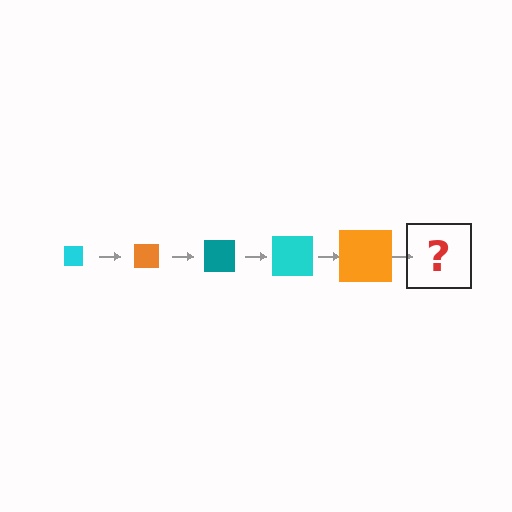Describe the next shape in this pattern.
It should be a teal square, larger than the previous one.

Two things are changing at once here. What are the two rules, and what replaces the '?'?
The two rules are that the square grows larger each step and the color cycles through cyan, orange, and teal. The '?' should be a teal square, larger than the previous one.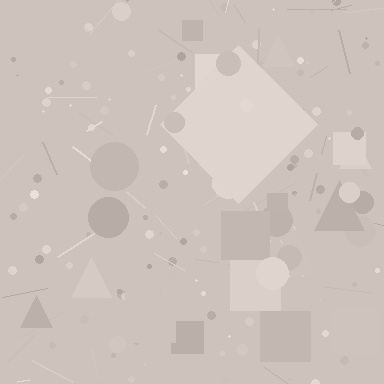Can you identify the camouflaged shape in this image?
The camouflaged shape is a diamond.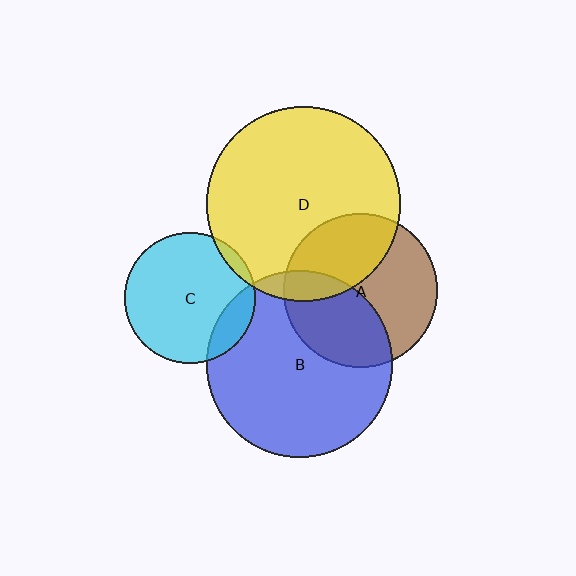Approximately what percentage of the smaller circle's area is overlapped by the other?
Approximately 15%.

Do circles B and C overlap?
Yes.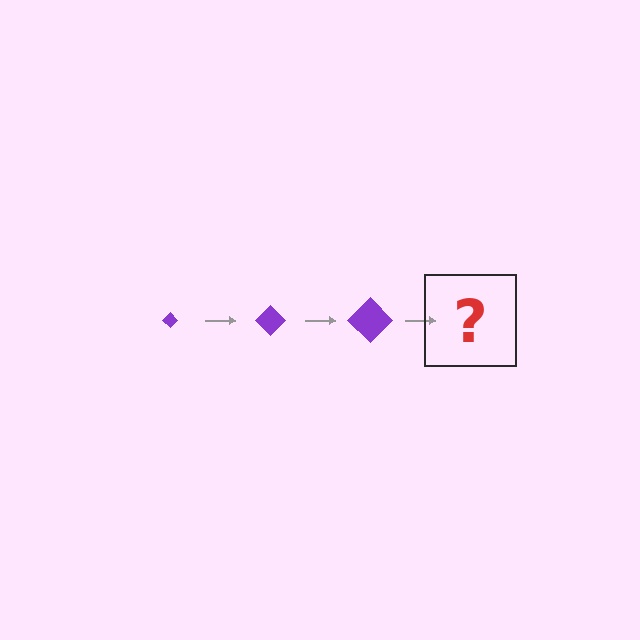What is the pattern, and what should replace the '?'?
The pattern is that the diamond gets progressively larger each step. The '?' should be a purple diamond, larger than the previous one.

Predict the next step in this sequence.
The next step is a purple diamond, larger than the previous one.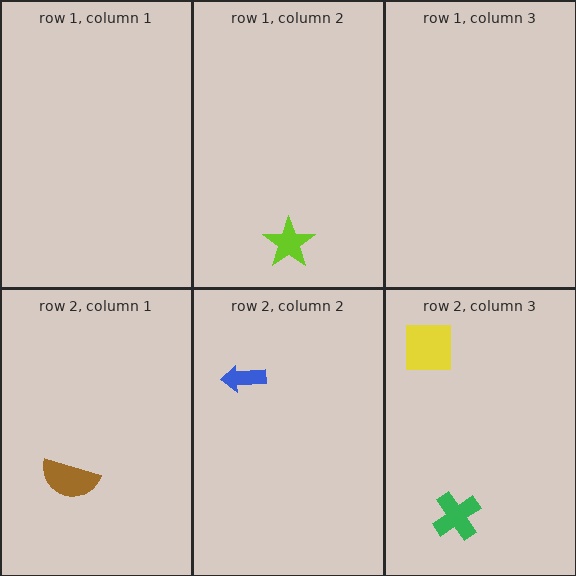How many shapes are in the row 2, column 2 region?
1.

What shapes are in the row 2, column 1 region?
The brown semicircle.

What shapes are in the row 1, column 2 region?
The lime star.